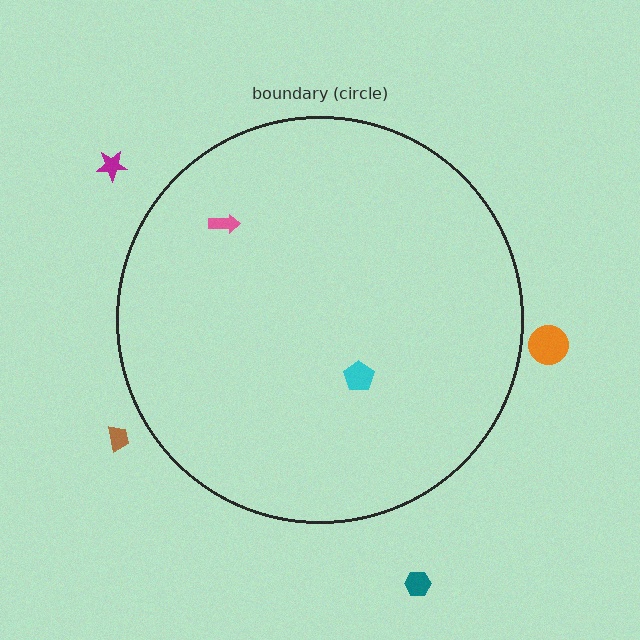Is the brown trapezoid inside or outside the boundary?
Outside.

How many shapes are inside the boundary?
2 inside, 4 outside.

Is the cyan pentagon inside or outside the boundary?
Inside.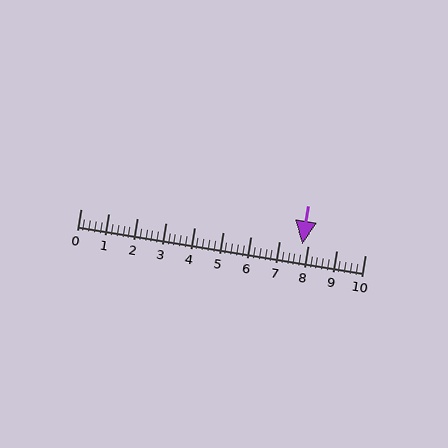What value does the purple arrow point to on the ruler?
The purple arrow points to approximately 7.8.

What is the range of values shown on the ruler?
The ruler shows values from 0 to 10.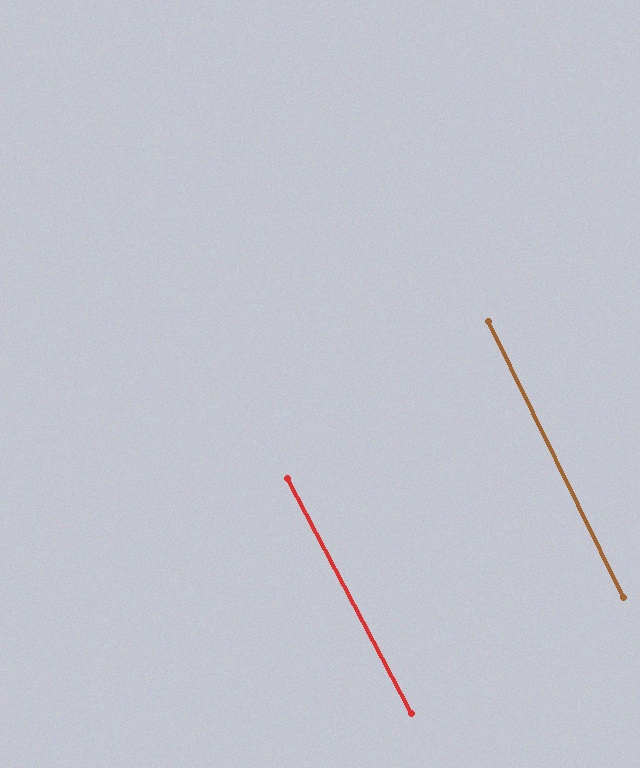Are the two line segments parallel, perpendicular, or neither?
Parallel — their directions differ by only 1.8°.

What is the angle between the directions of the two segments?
Approximately 2 degrees.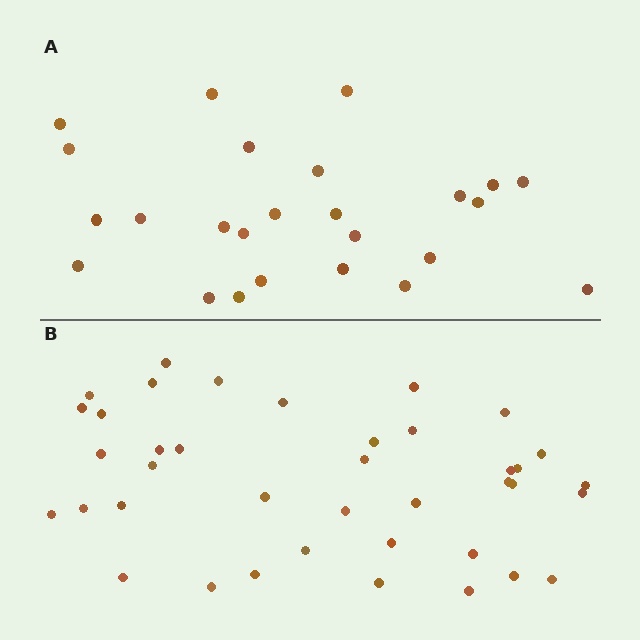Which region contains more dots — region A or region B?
Region B (the bottom region) has more dots.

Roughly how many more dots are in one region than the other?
Region B has approximately 15 more dots than region A.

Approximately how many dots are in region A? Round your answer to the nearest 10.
About 20 dots. (The exact count is 25, which rounds to 20.)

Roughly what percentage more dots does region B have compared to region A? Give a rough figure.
About 55% more.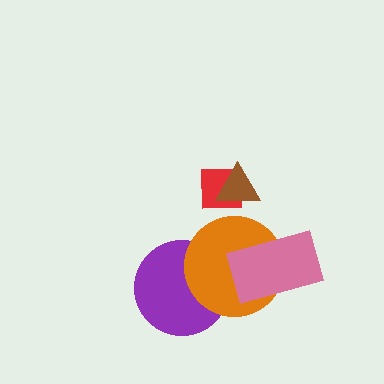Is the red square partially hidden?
Yes, it is partially covered by another shape.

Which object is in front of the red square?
The brown triangle is in front of the red square.